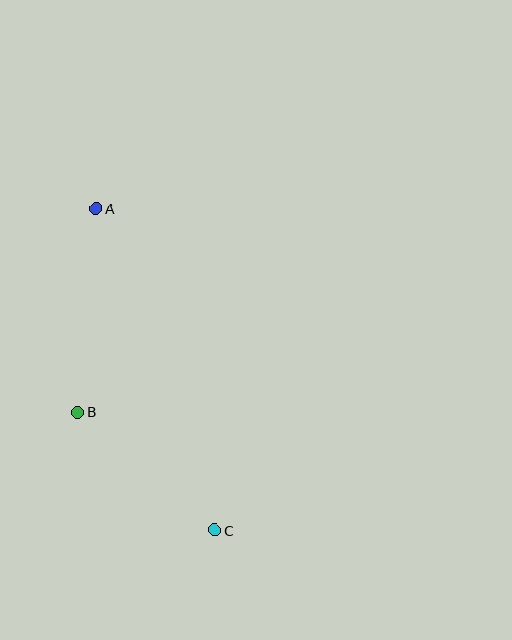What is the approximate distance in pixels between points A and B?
The distance between A and B is approximately 204 pixels.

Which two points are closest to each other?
Points B and C are closest to each other.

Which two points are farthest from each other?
Points A and C are farthest from each other.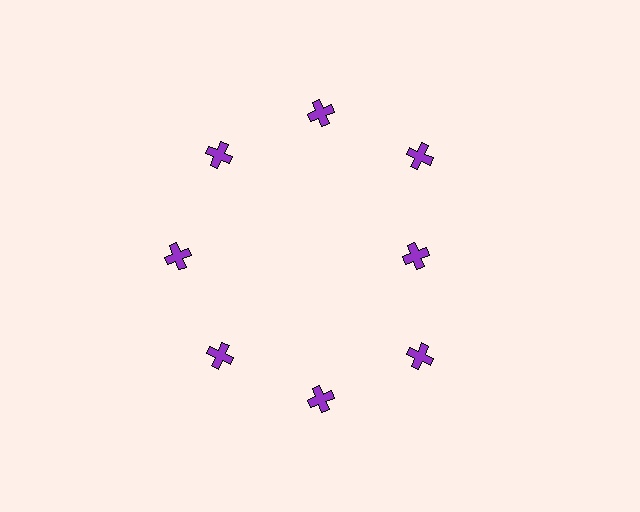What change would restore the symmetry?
The symmetry would be restored by moving it outward, back onto the ring so that all 8 crosses sit at equal angles and equal distance from the center.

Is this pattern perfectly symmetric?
No. The 8 purple crosses are arranged in a ring, but one element near the 3 o'clock position is pulled inward toward the center, breaking the 8-fold rotational symmetry.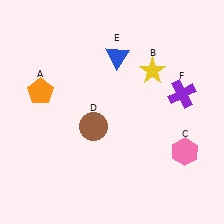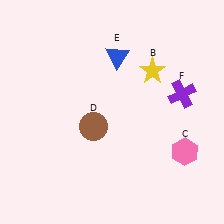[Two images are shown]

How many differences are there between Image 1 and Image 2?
There is 1 difference between the two images.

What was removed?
The orange pentagon (A) was removed in Image 2.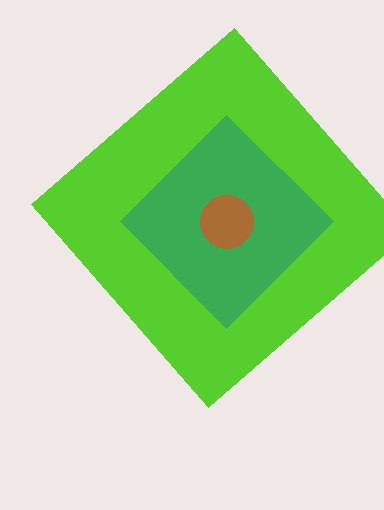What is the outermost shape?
The lime diamond.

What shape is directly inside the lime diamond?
The green diamond.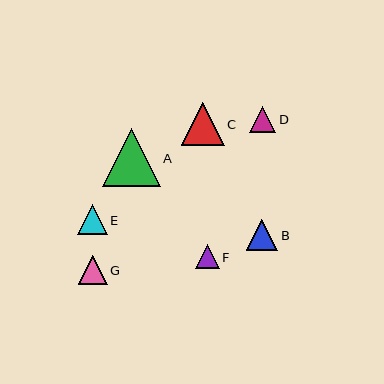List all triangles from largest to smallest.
From largest to smallest: A, C, B, E, G, D, F.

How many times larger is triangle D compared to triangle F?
Triangle D is approximately 1.1 times the size of triangle F.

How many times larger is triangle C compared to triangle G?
Triangle C is approximately 1.5 times the size of triangle G.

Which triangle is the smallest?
Triangle F is the smallest with a size of approximately 24 pixels.